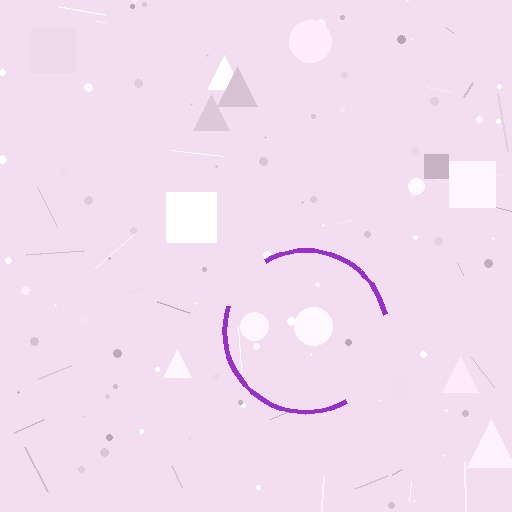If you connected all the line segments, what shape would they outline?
They would outline a circle.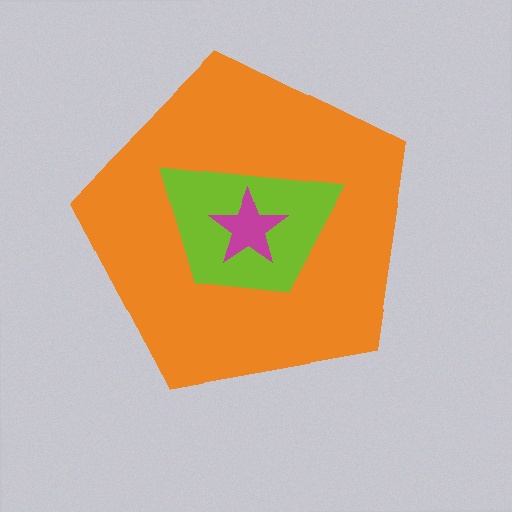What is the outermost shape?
The orange pentagon.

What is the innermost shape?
The magenta star.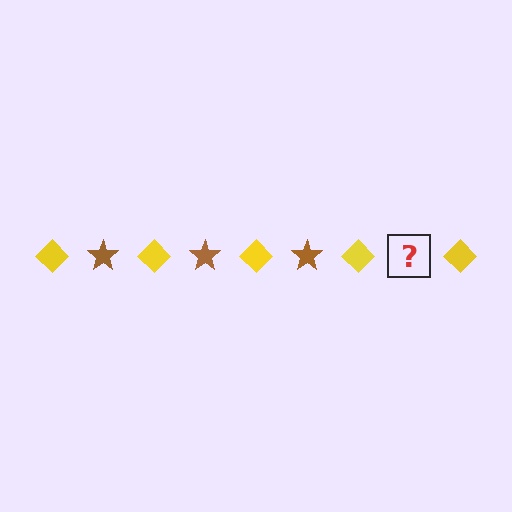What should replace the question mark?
The question mark should be replaced with a brown star.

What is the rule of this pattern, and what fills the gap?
The rule is that the pattern alternates between yellow diamond and brown star. The gap should be filled with a brown star.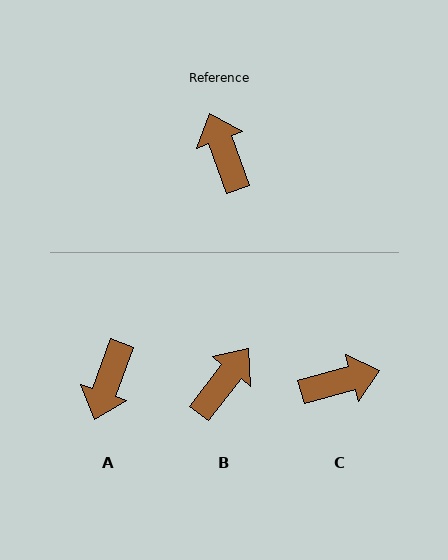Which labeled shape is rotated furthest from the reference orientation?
A, about 140 degrees away.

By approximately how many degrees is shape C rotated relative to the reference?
Approximately 95 degrees clockwise.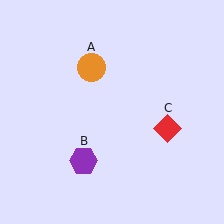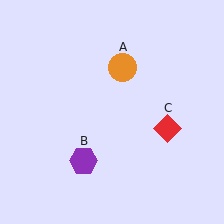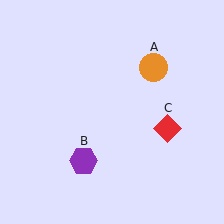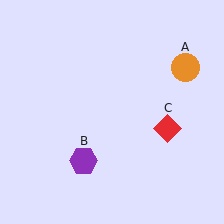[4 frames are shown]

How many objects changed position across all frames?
1 object changed position: orange circle (object A).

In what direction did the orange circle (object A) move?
The orange circle (object A) moved right.